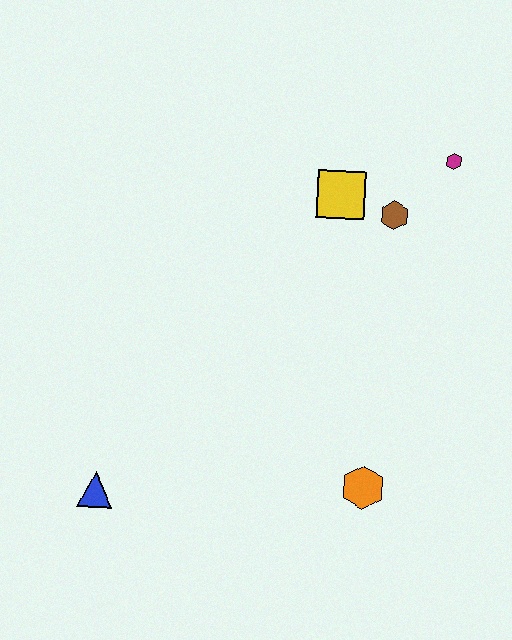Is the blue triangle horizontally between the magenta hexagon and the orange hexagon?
No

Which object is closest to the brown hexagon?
The yellow square is closest to the brown hexagon.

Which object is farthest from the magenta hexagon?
The blue triangle is farthest from the magenta hexagon.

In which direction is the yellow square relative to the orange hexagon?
The yellow square is above the orange hexagon.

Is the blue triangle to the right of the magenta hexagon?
No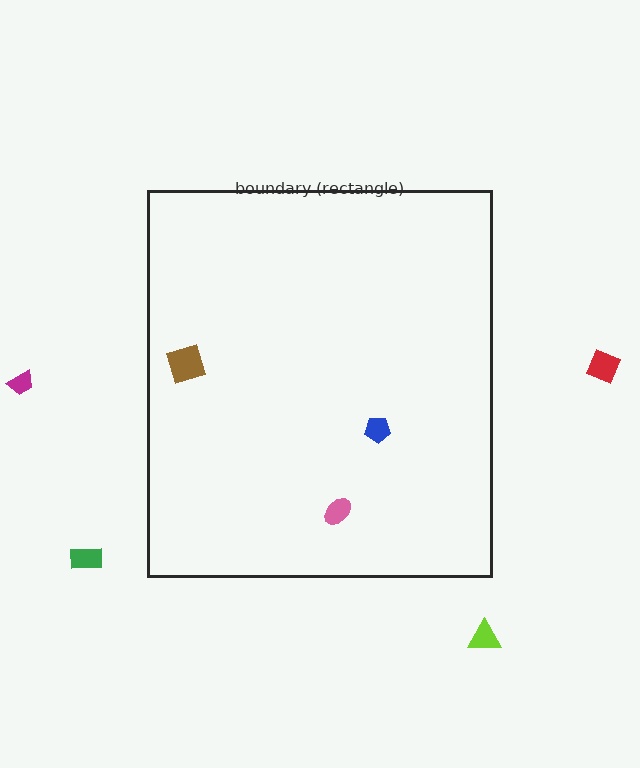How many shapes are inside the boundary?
3 inside, 4 outside.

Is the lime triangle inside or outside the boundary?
Outside.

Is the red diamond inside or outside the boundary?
Outside.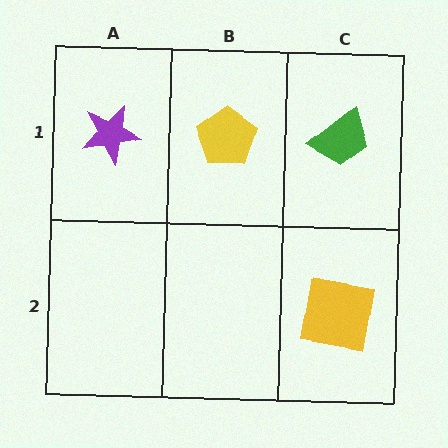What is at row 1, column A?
A purple star.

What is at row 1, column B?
A yellow pentagon.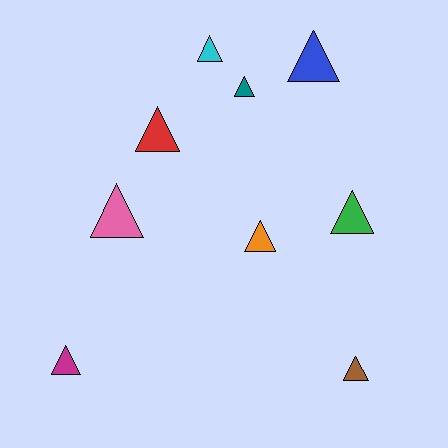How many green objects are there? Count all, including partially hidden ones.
There is 1 green object.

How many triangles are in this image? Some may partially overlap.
There are 9 triangles.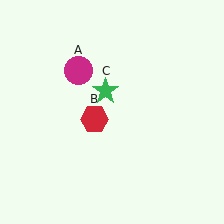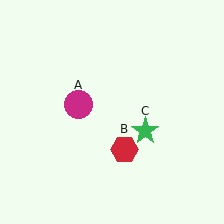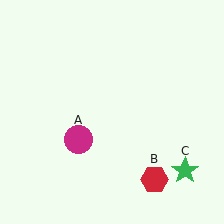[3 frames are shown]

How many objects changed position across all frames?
3 objects changed position: magenta circle (object A), red hexagon (object B), green star (object C).